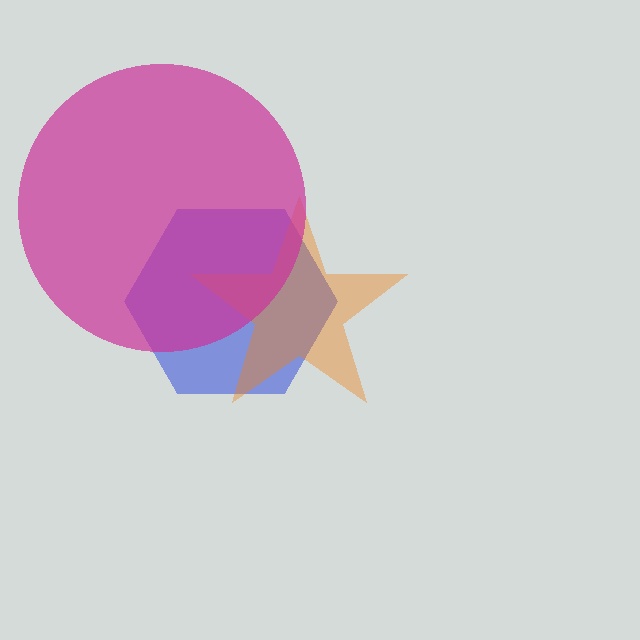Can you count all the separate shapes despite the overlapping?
Yes, there are 3 separate shapes.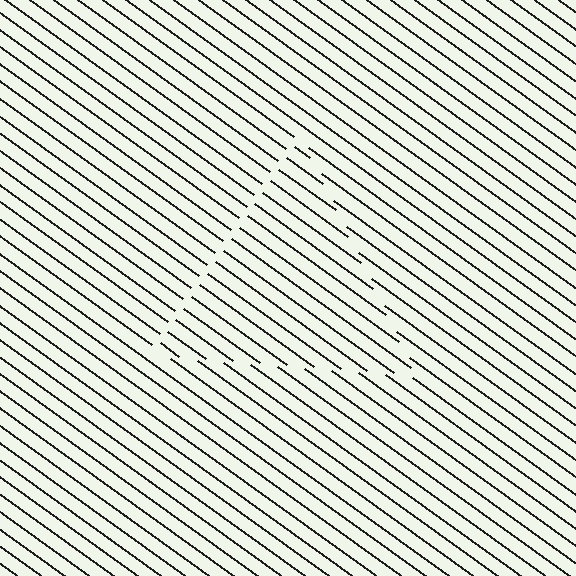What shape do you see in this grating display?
An illusory triangle. The interior of the shape contains the same grating, shifted by half a period — the contour is defined by the phase discontinuity where line-ends from the inner and outer gratings abut.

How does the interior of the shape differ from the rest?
The interior of the shape contains the same grating, shifted by half a period — the contour is defined by the phase discontinuity where line-ends from the inner and outer gratings abut.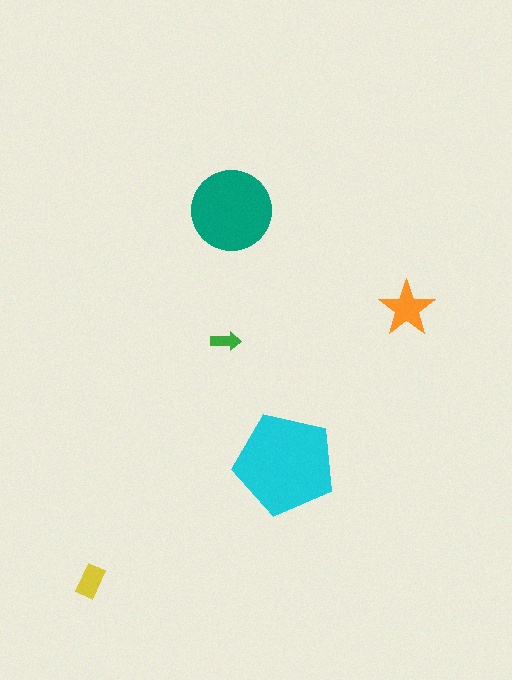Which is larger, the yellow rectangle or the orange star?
The orange star.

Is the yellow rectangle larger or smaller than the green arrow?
Larger.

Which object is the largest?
The cyan pentagon.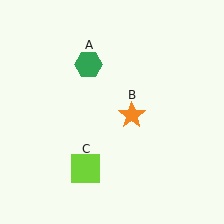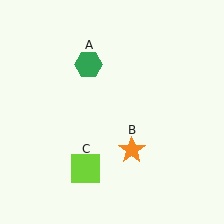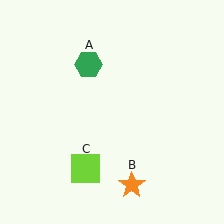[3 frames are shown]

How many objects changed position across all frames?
1 object changed position: orange star (object B).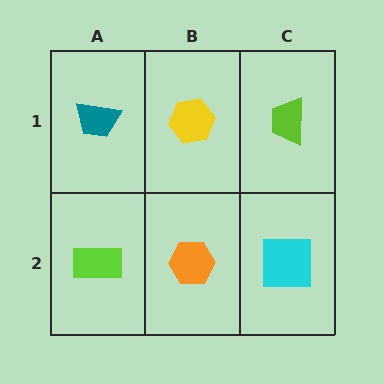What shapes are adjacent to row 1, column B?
An orange hexagon (row 2, column B), a teal trapezoid (row 1, column A), a lime trapezoid (row 1, column C).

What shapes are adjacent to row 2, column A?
A teal trapezoid (row 1, column A), an orange hexagon (row 2, column B).